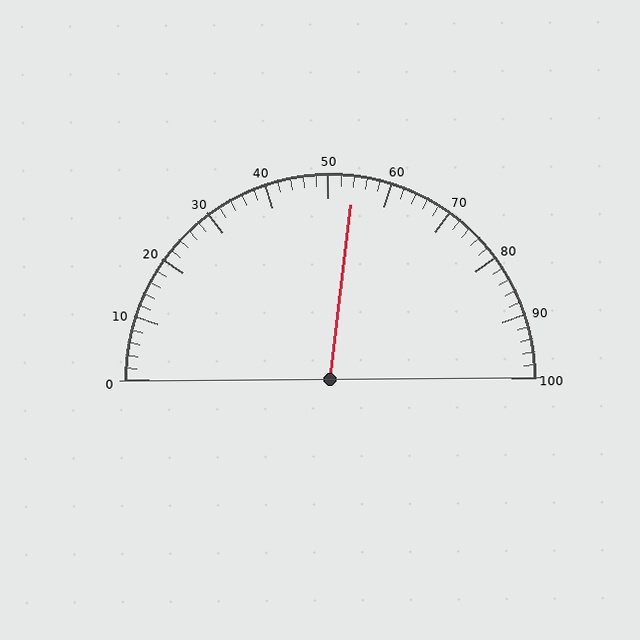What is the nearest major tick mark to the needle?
The nearest major tick mark is 50.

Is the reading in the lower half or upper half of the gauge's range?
The reading is in the upper half of the range (0 to 100).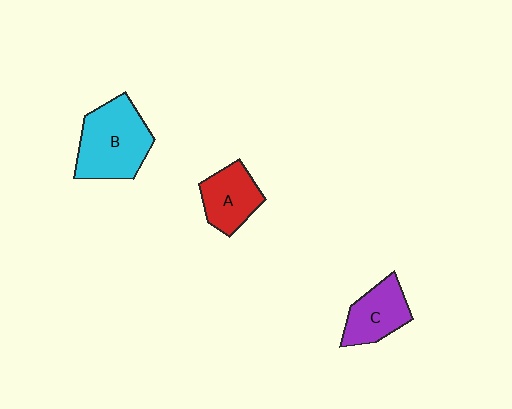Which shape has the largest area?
Shape B (cyan).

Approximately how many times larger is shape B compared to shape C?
Approximately 1.6 times.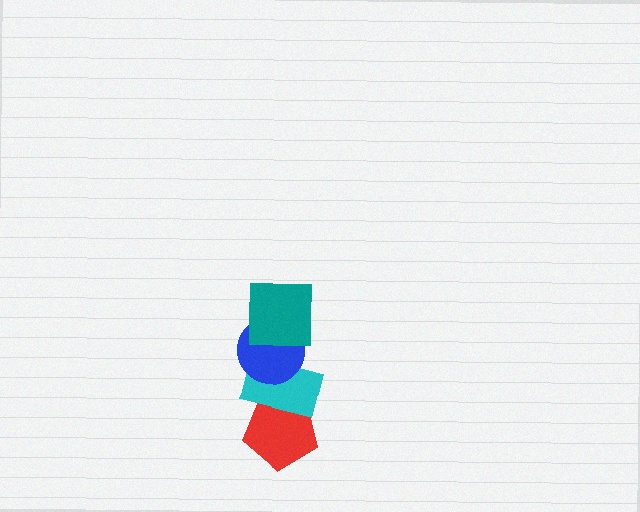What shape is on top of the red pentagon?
The cyan rectangle is on top of the red pentagon.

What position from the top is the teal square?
The teal square is 1st from the top.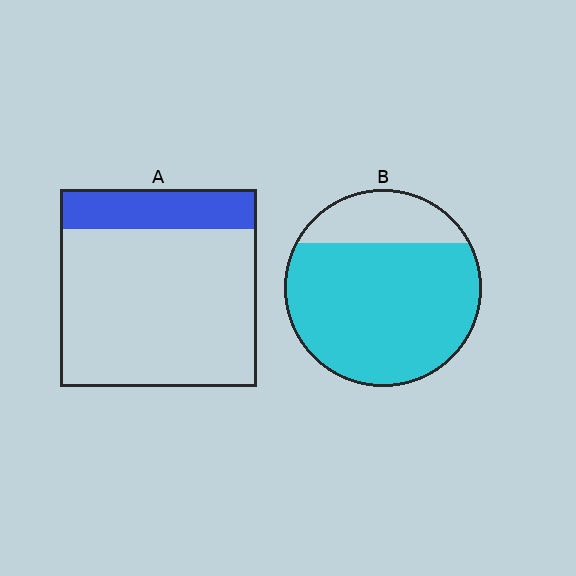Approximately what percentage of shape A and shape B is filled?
A is approximately 20% and B is approximately 80%.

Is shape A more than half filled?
No.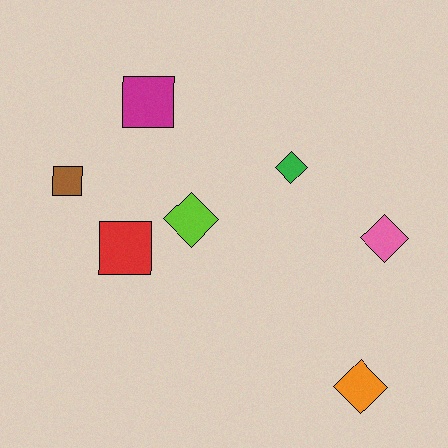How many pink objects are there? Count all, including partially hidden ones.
There is 1 pink object.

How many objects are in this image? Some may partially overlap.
There are 7 objects.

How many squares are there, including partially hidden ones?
There are 3 squares.